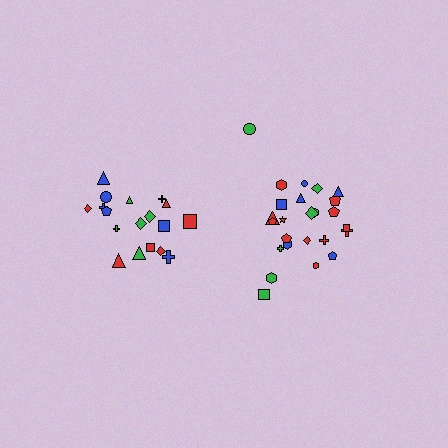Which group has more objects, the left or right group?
The right group.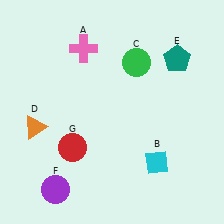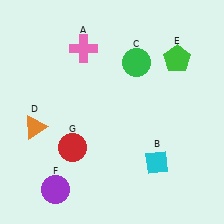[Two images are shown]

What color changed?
The pentagon (E) changed from teal in Image 1 to green in Image 2.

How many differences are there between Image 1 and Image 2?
There is 1 difference between the two images.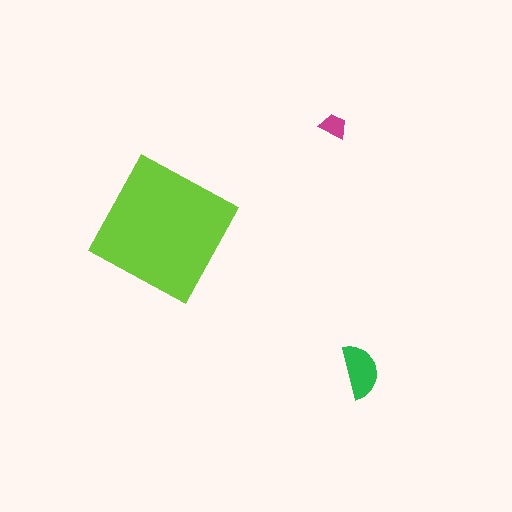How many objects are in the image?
There are 3 objects in the image.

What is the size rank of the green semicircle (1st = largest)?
2nd.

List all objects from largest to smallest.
The lime square, the green semicircle, the magenta trapezoid.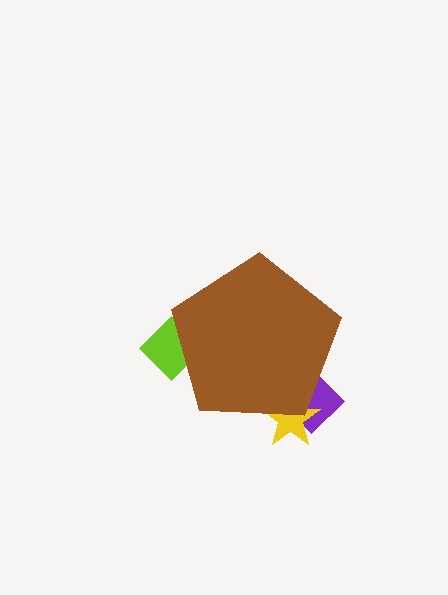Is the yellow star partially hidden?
Yes, the yellow star is partially hidden behind the brown pentagon.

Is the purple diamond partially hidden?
Yes, the purple diamond is partially hidden behind the brown pentagon.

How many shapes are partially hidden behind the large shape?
3 shapes are partially hidden.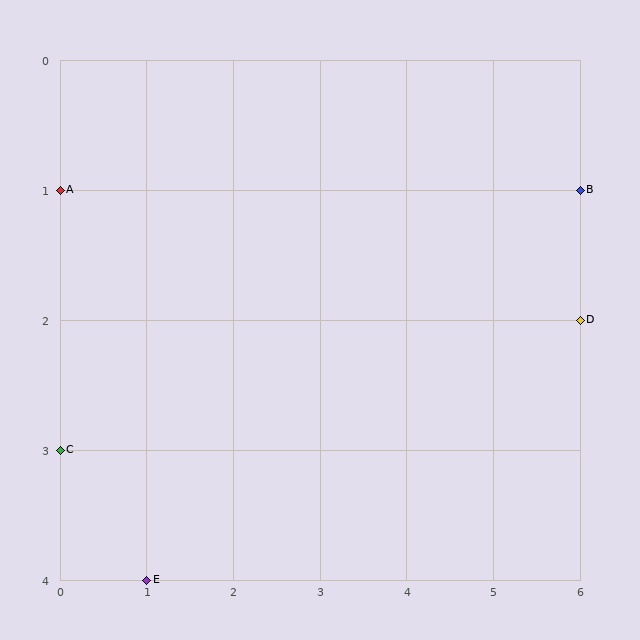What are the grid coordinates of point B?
Point B is at grid coordinates (6, 1).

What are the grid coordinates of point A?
Point A is at grid coordinates (0, 1).